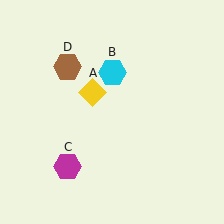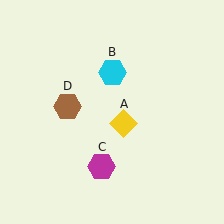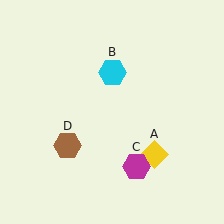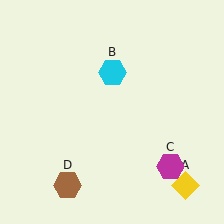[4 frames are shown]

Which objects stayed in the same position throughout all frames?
Cyan hexagon (object B) remained stationary.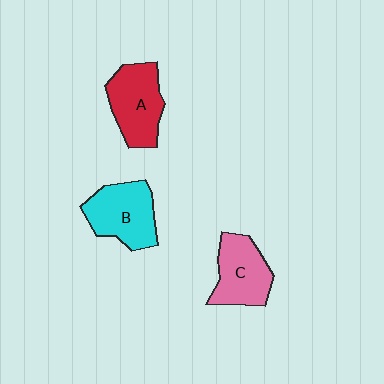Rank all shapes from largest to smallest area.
From largest to smallest: B (cyan), A (red), C (pink).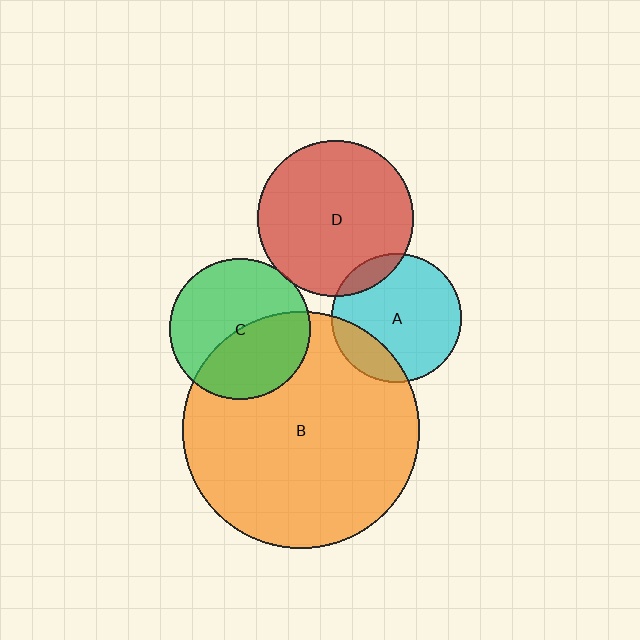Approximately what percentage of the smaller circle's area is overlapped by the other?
Approximately 5%.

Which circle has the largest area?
Circle B (orange).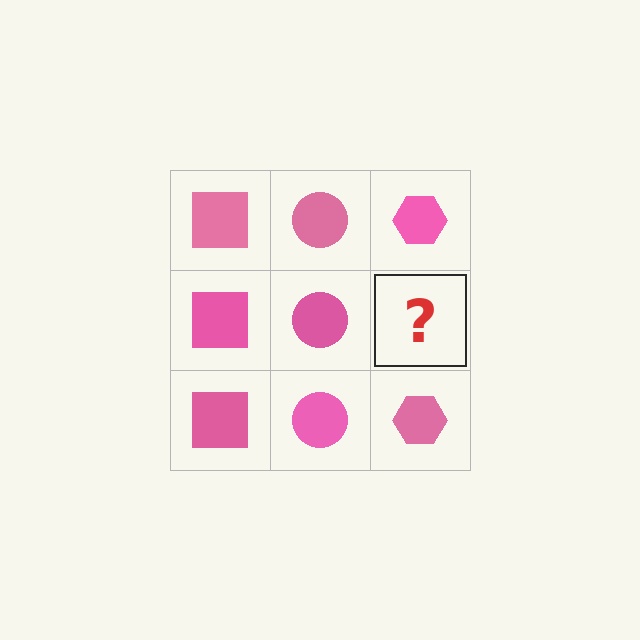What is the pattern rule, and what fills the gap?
The rule is that each column has a consistent shape. The gap should be filled with a pink hexagon.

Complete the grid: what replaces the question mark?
The question mark should be replaced with a pink hexagon.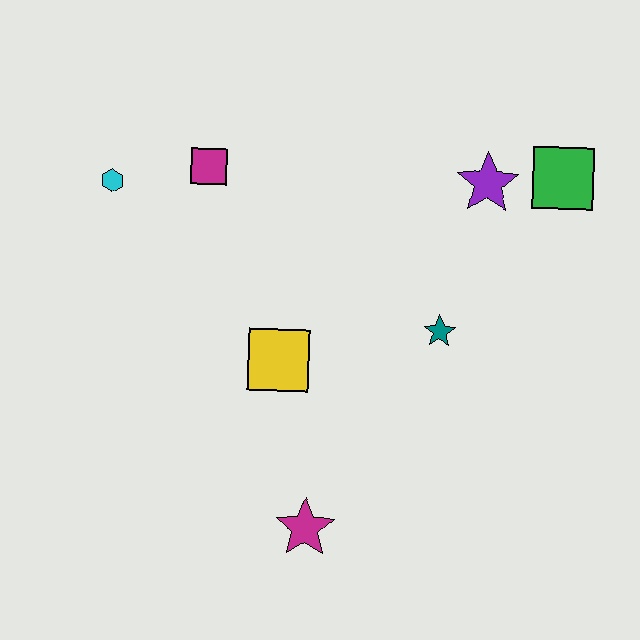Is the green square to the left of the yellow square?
No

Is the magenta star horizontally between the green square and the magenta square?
Yes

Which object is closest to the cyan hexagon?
The magenta square is closest to the cyan hexagon.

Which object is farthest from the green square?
The cyan hexagon is farthest from the green square.